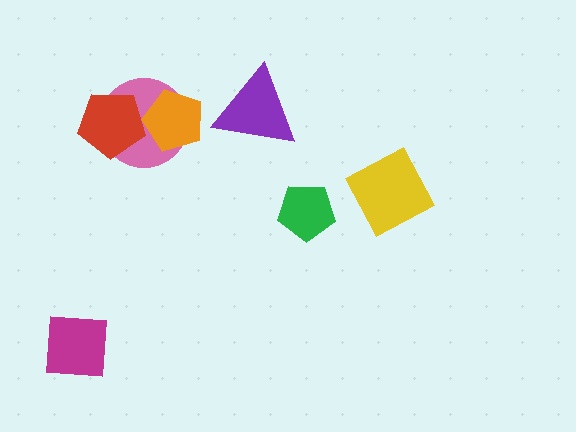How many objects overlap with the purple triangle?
0 objects overlap with the purple triangle.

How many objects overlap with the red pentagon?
1 object overlaps with the red pentagon.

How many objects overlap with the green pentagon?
0 objects overlap with the green pentagon.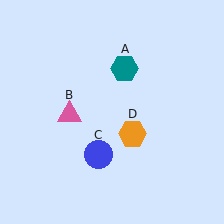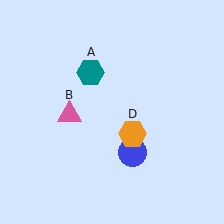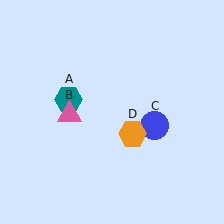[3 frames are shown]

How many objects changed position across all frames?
2 objects changed position: teal hexagon (object A), blue circle (object C).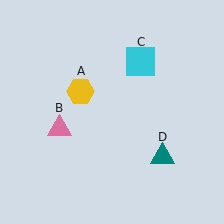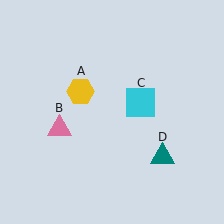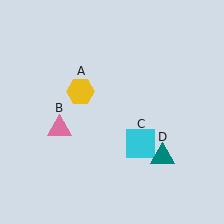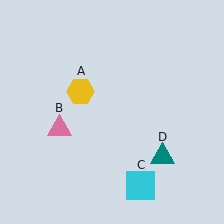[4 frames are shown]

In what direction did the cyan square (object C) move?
The cyan square (object C) moved down.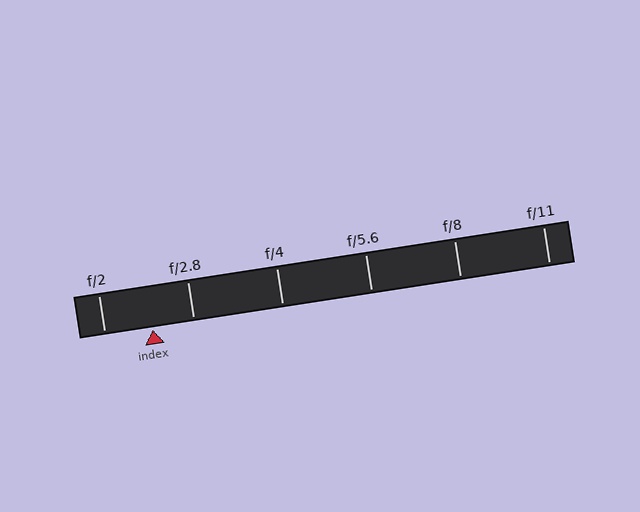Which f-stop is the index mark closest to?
The index mark is closest to f/2.8.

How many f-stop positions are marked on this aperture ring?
There are 6 f-stop positions marked.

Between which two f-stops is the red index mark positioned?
The index mark is between f/2 and f/2.8.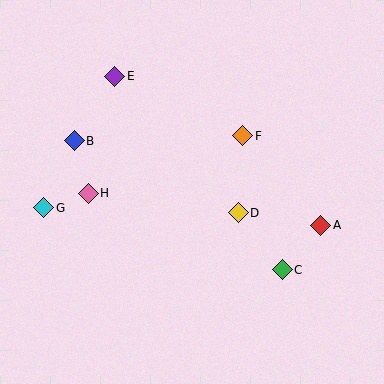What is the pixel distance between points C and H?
The distance between C and H is 208 pixels.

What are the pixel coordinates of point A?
Point A is at (321, 225).